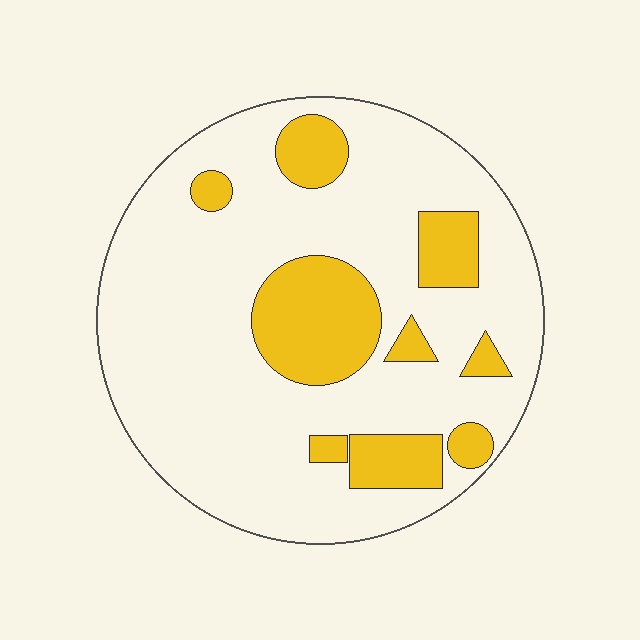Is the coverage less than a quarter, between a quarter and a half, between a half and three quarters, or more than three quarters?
Less than a quarter.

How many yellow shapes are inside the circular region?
9.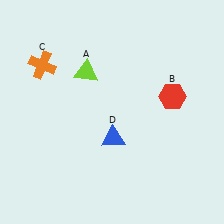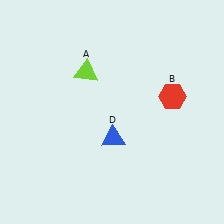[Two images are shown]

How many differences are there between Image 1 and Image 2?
There is 1 difference between the two images.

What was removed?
The orange cross (C) was removed in Image 2.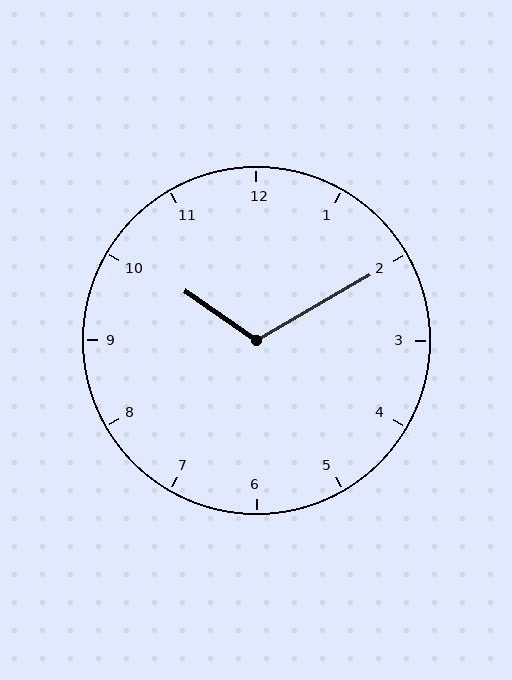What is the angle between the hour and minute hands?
Approximately 115 degrees.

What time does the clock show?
10:10.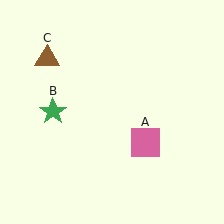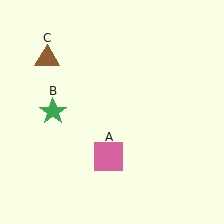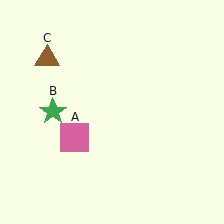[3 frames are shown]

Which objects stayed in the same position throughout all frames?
Green star (object B) and brown triangle (object C) remained stationary.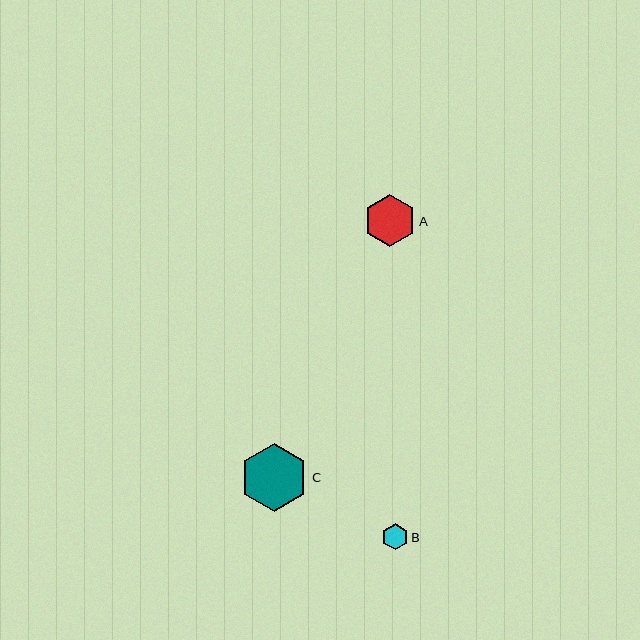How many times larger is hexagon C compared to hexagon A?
Hexagon C is approximately 1.3 times the size of hexagon A.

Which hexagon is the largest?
Hexagon C is the largest with a size of approximately 68 pixels.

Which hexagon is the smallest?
Hexagon B is the smallest with a size of approximately 26 pixels.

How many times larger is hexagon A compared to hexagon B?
Hexagon A is approximately 2.0 times the size of hexagon B.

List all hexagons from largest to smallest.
From largest to smallest: C, A, B.